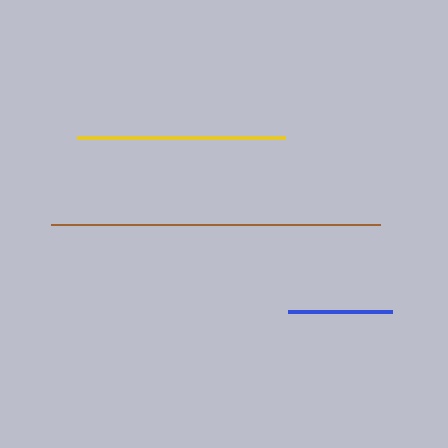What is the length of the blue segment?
The blue segment is approximately 104 pixels long.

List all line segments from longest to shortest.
From longest to shortest: brown, yellow, blue.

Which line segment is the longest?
The brown line is the longest at approximately 329 pixels.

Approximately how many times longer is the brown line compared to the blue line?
The brown line is approximately 3.2 times the length of the blue line.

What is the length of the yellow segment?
The yellow segment is approximately 208 pixels long.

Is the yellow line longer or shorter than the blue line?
The yellow line is longer than the blue line.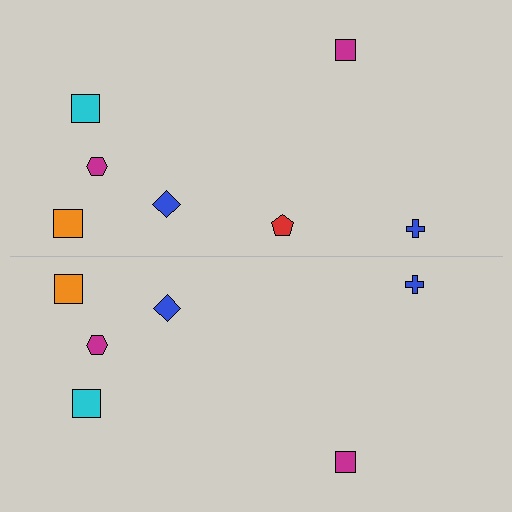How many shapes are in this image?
There are 13 shapes in this image.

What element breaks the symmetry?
A red pentagon is missing from the bottom side.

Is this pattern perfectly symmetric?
No, the pattern is not perfectly symmetric. A red pentagon is missing from the bottom side.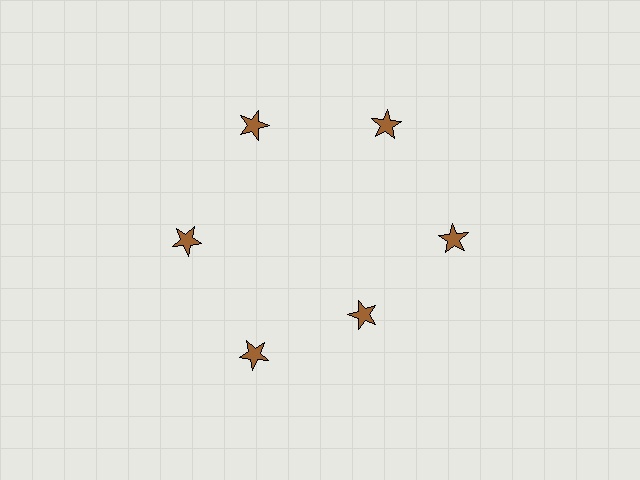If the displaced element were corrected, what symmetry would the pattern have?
It would have 6-fold rotational symmetry — the pattern would map onto itself every 60 degrees.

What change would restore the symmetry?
The symmetry would be restored by moving it outward, back onto the ring so that all 6 stars sit at equal angles and equal distance from the center.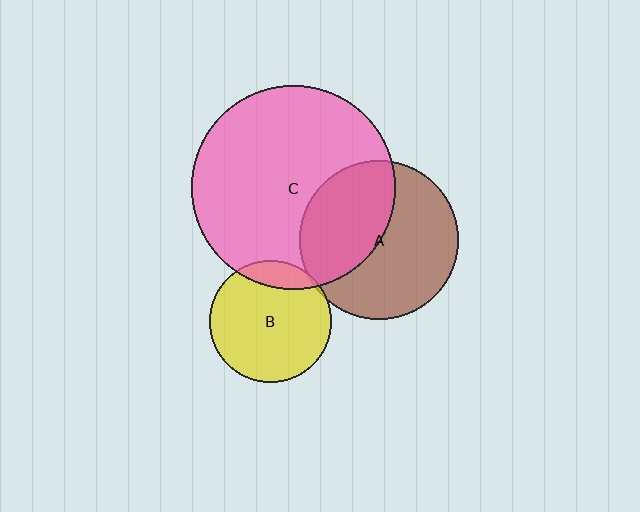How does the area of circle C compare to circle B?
Approximately 2.8 times.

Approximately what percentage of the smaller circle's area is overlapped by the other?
Approximately 45%.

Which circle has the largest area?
Circle C (pink).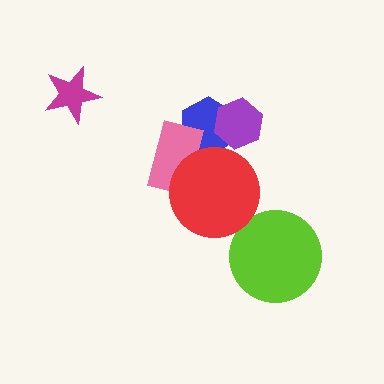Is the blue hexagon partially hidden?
Yes, it is partially covered by another shape.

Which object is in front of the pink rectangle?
The red circle is in front of the pink rectangle.